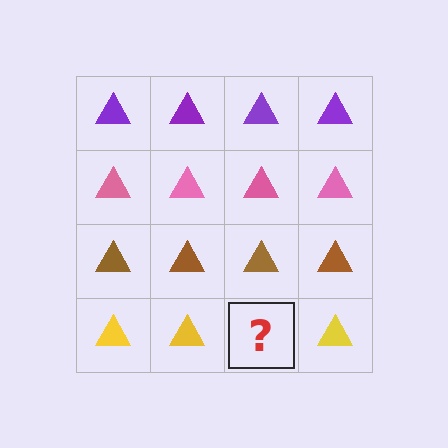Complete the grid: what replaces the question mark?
The question mark should be replaced with a yellow triangle.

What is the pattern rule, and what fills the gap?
The rule is that each row has a consistent color. The gap should be filled with a yellow triangle.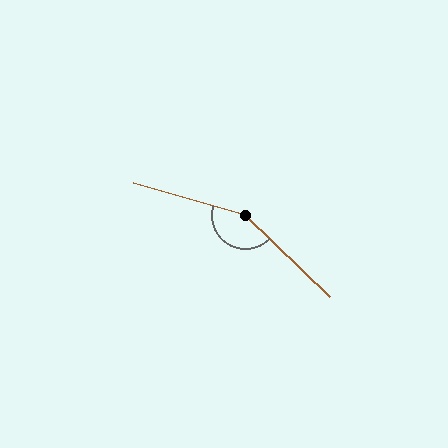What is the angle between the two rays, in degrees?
Approximately 152 degrees.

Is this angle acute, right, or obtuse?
It is obtuse.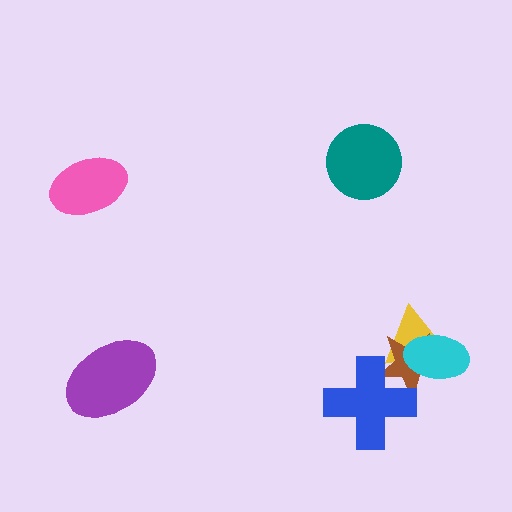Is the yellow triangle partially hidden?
Yes, it is partially covered by another shape.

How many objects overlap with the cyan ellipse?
2 objects overlap with the cyan ellipse.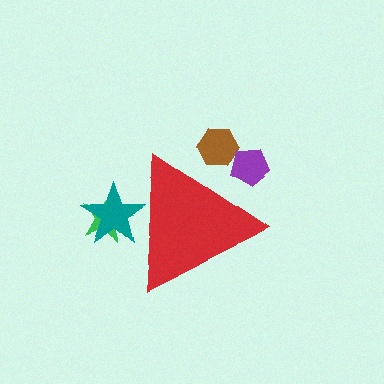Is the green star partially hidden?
Yes, the green star is partially hidden behind the red triangle.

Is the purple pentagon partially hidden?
Yes, the purple pentagon is partially hidden behind the red triangle.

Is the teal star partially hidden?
Yes, the teal star is partially hidden behind the red triangle.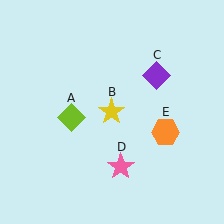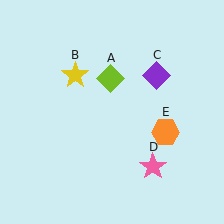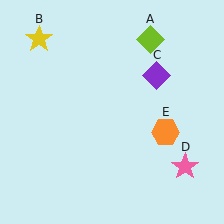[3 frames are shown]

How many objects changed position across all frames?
3 objects changed position: lime diamond (object A), yellow star (object B), pink star (object D).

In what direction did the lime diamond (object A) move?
The lime diamond (object A) moved up and to the right.